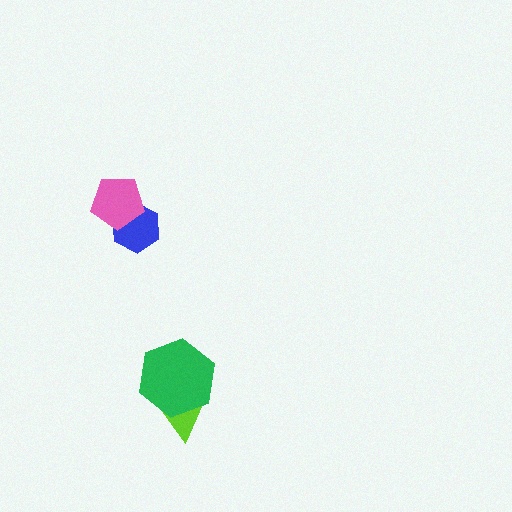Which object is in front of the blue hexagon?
The pink pentagon is in front of the blue hexagon.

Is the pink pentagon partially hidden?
No, no other shape covers it.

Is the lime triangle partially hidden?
Yes, it is partially covered by another shape.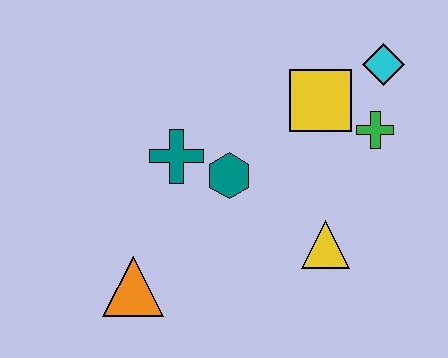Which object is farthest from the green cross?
The orange triangle is farthest from the green cross.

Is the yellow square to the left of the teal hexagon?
No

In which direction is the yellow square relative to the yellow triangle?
The yellow square is above the yellow triangle.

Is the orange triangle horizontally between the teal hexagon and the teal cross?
No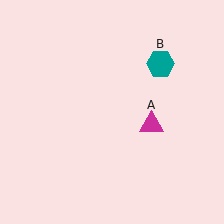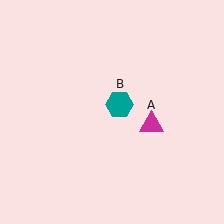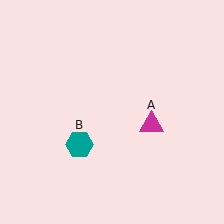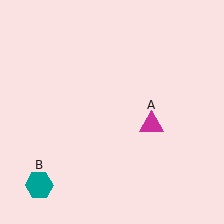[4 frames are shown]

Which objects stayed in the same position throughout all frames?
Magenta triangle (object A) remained stationary.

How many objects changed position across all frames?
1 object changed position: teal hexagon (object B).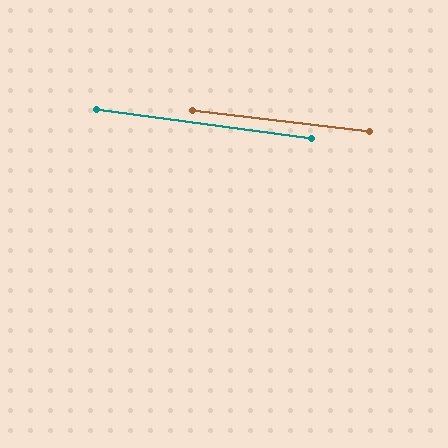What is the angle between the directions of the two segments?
Approximately 1 degree.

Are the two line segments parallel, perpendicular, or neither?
Parallel — their directions differ by only 0.9°.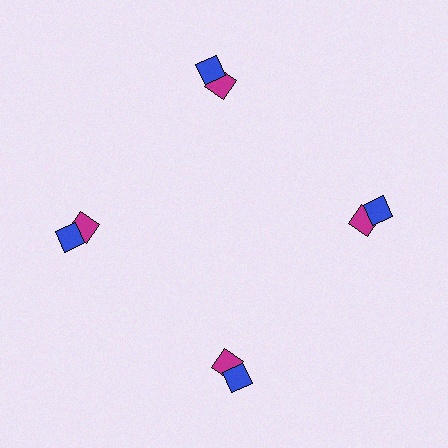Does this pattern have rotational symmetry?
Yes, this pattern has 4-fold rotational symmetry. It looks the same after rotating 90 degrees around the center.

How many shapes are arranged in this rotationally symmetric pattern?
There are 8 shapes, arranged in 4 groups of 2.